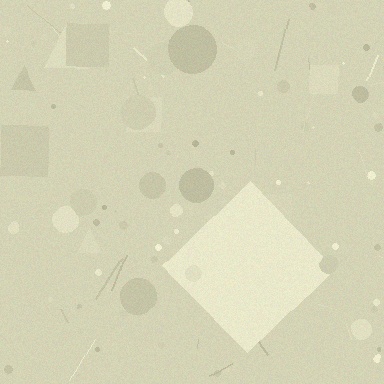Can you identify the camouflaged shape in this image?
The camouflaged shape is a diamond.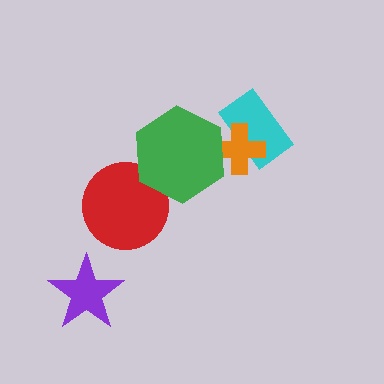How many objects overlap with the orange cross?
2 objects overlap with the orange cross.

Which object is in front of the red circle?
The green hexagon is in front of the red circle.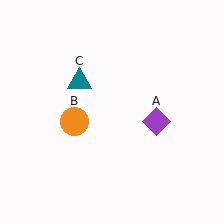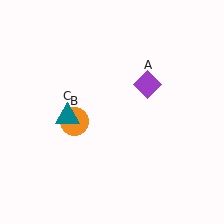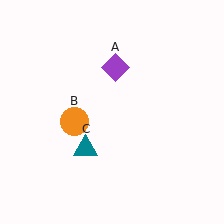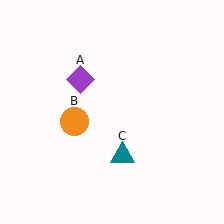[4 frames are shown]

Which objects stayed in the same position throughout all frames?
Orange circle (object B) remained stationary.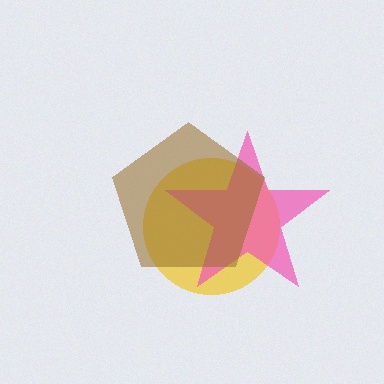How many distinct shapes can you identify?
There are 3 distinct shapes: a yellow circle, a pink star, a brown pentagon.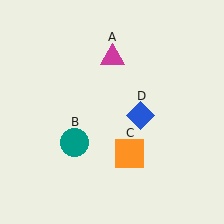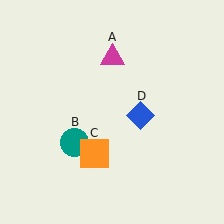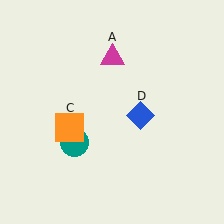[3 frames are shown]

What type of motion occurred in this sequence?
The orange square (object C) rotated clockwise around the center of the scene.